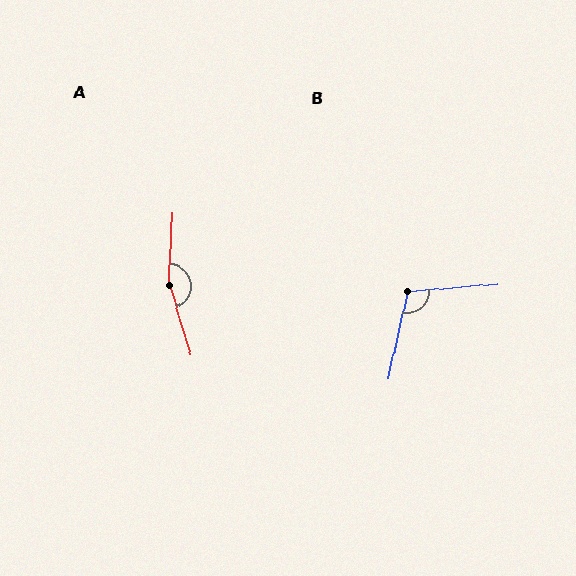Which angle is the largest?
A, at approximately 161 degrees.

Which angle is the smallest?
B, at approximately 108 degrees.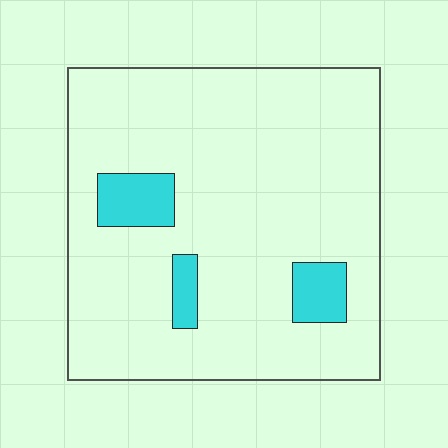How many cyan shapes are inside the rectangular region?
3.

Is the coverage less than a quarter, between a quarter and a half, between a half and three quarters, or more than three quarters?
Less than a quarter.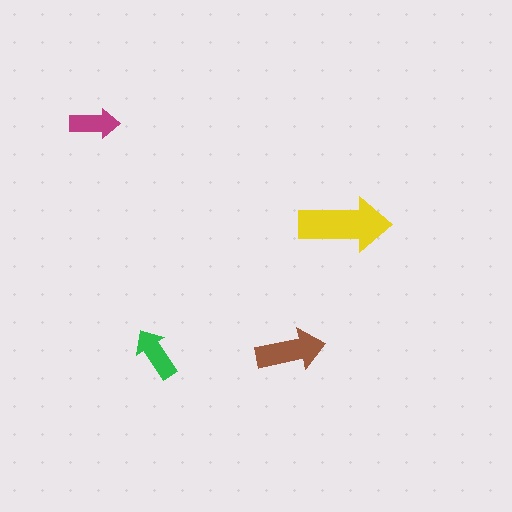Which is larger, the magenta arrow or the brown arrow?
The brown one.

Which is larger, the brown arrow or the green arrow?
The brown one.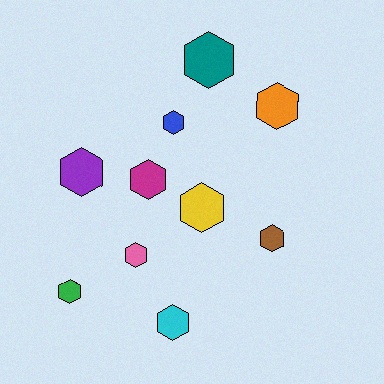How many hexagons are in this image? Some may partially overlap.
There are 10 hexagons.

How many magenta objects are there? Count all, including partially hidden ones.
There is 1 magenta object.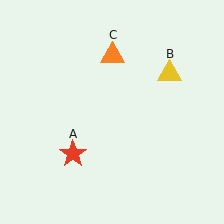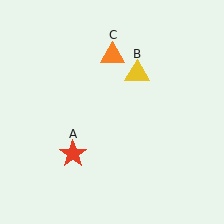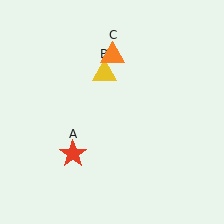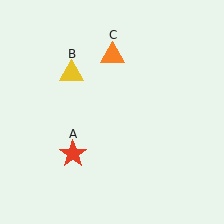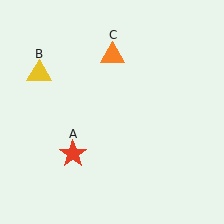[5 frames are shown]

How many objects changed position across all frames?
1 object changed position: yellow triangle (object B).